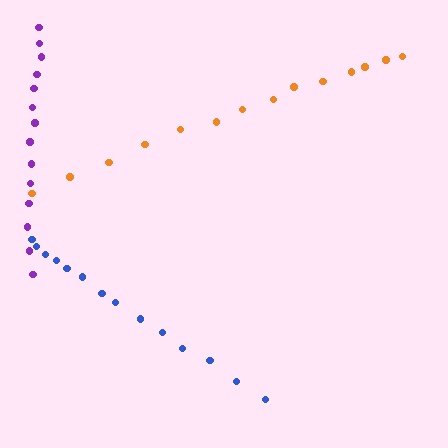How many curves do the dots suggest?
There are 3 distinct paths.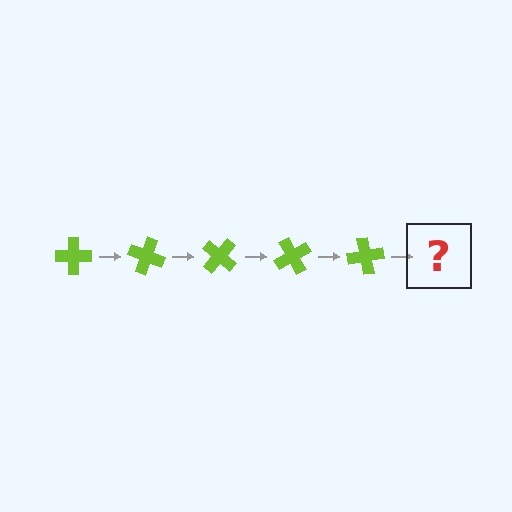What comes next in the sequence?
The next element should be a lime cross rotated 100 degrees.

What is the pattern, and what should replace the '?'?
The pattern is that the cross rotates 20 degrees each step. The '?' should be a lime cross rotated 100 degrees.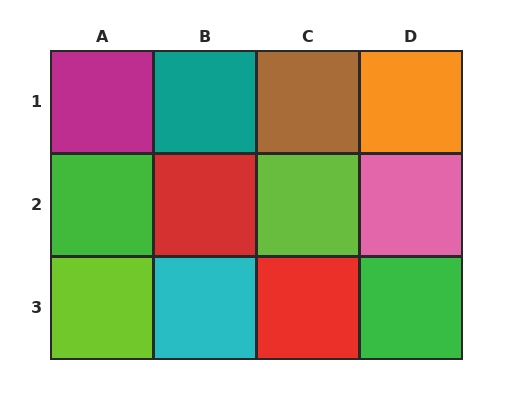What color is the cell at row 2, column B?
Red.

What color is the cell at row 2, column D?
Pink.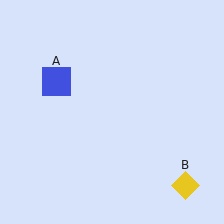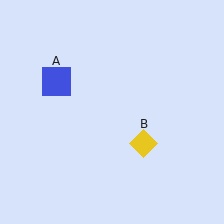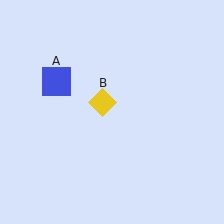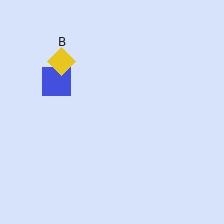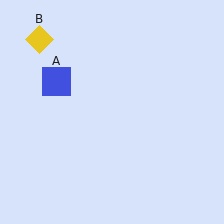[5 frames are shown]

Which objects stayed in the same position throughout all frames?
Blue square (object A) remained stationary.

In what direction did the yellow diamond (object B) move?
The yellow diamond (object B) moved up and to the left.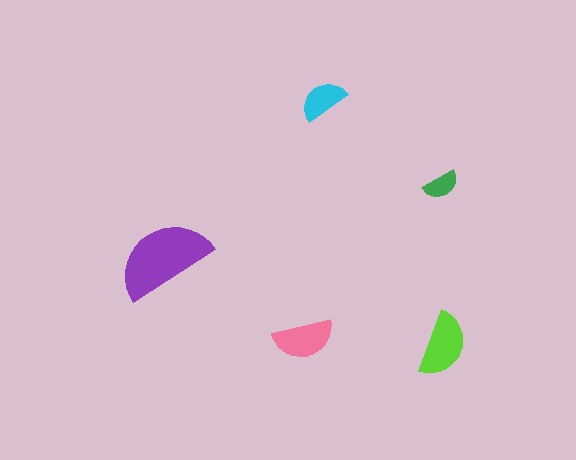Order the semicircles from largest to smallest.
the purple one, the lime one, the pink one, the cyan one, the green one.